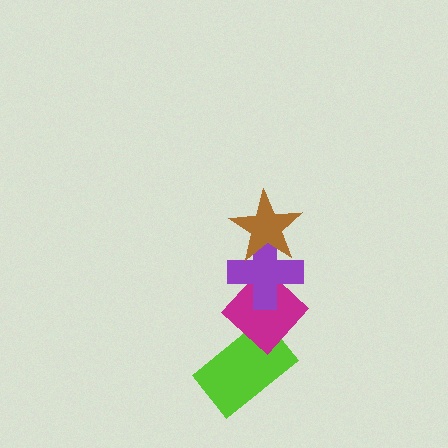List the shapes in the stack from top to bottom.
From top to bottom: the brown star, the purple cross, the magenta diamond, the lime rectangle.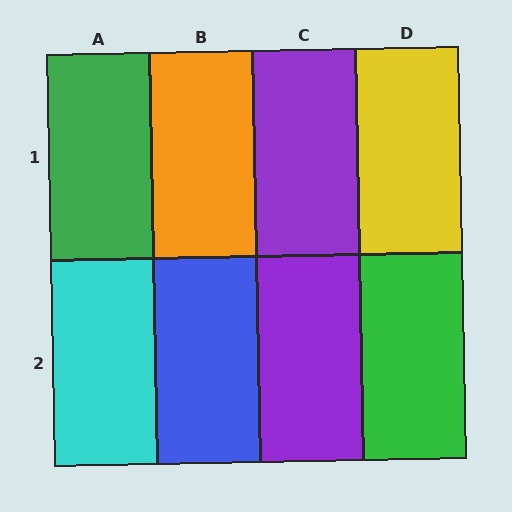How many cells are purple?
2 cells are purple.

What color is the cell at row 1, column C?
Purple.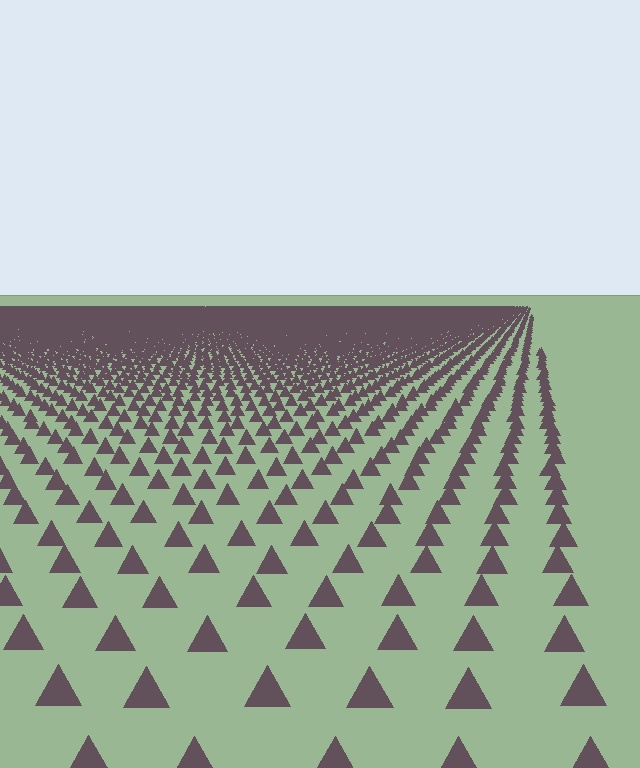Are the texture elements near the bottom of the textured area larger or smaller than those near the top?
Larger. Near the bottom, elements are closer to the viewer and appear at a bigger on-screen size.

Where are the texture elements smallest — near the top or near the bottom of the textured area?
Near the top.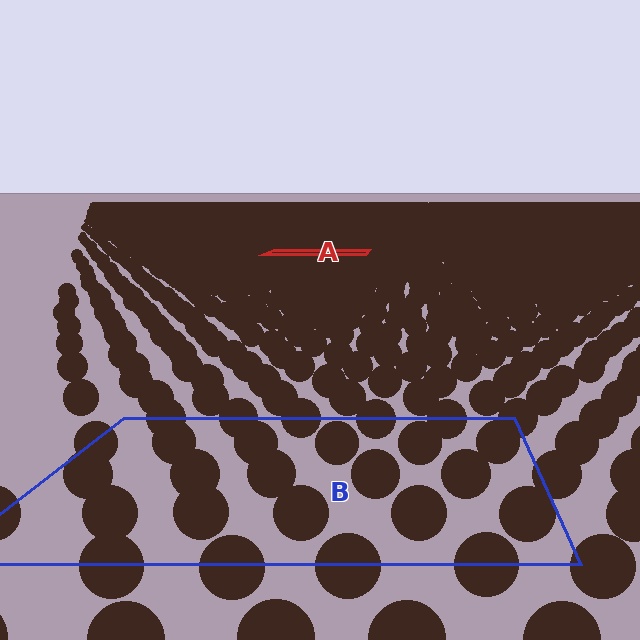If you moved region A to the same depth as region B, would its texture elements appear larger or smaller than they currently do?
They would appear larger. At a closer depth, the same texture elements are projected at a bigger on-screen size.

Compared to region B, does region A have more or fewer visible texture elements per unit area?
Region A has more texture elements per unit area — they are packed more densely because it is farther away.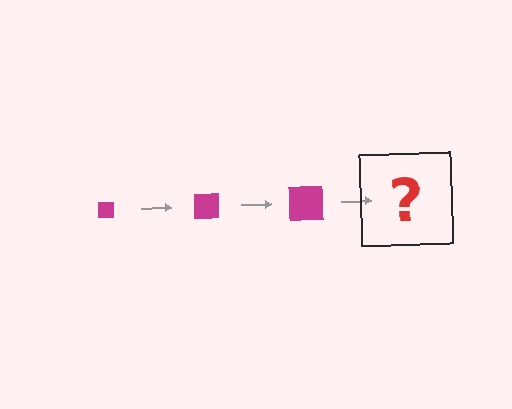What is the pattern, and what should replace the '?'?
The pattern is that the square gets progressively larger each step. The '?' should be a magenta square, larger than the previous one.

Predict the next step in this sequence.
The next step is a magenta square, larger than the previous one.